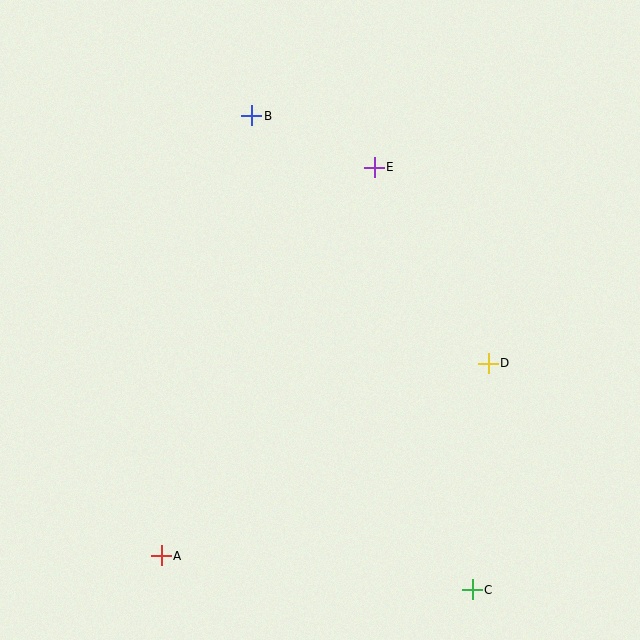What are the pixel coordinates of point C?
Point C is at (472, 590).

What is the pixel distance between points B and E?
The distance between B and E is 133 pixels.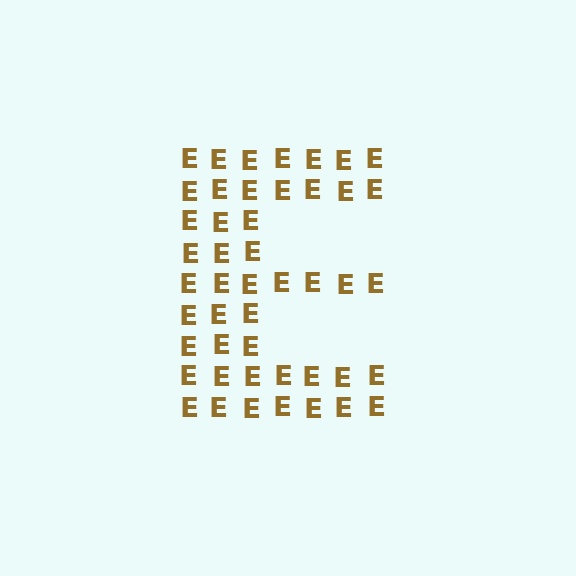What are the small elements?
The small elements are letter E's.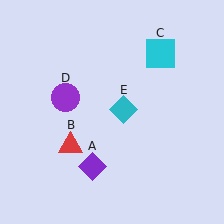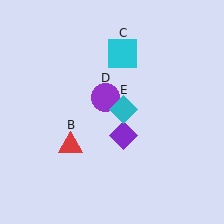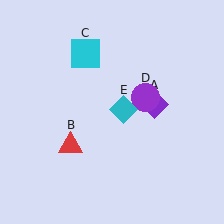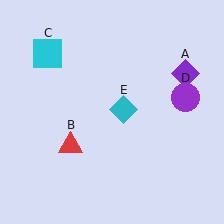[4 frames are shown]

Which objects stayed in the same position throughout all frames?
Red triangle (object B) and cyan diamond (object E) remained stationary.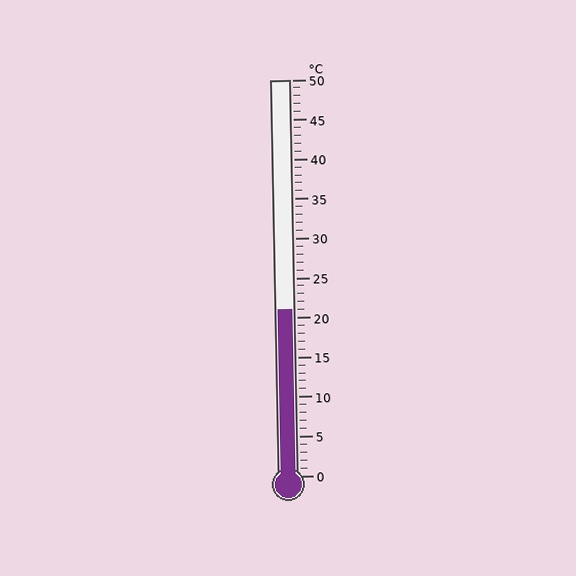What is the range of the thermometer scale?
The thermometer scale ranges from 0°C to 50°C.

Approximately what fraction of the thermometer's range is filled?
The thermometer is filled to approximately 40% of its range.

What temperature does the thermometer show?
The thermometer shows approximately 21°C.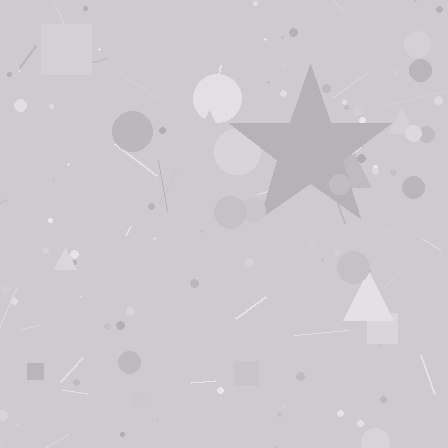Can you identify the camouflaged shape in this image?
The camouflaged shape is a star.